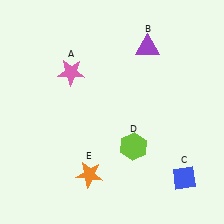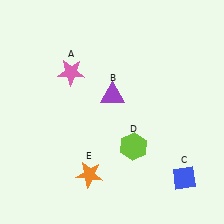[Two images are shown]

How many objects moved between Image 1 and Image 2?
1 object moved between the two images.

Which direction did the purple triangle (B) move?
The purple triangle (B) moved down.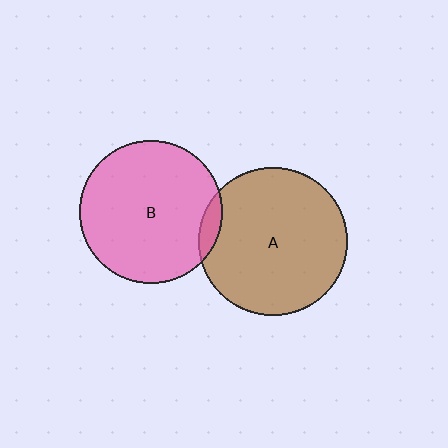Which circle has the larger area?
Circle A (brown).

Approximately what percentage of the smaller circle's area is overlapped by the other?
Approximately 5%.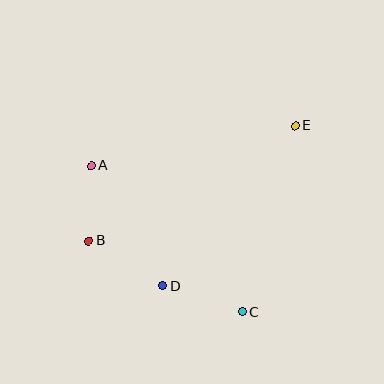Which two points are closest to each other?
Points A and B are closest to each other.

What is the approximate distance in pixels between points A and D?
The distance between A and D is approximately 140 pixels.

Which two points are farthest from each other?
Points B and E are farthest from each other.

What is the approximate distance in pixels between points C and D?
The distance between C and D is approximately 82 pixels.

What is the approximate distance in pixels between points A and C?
The distance between A and C is approximately 210 pixels.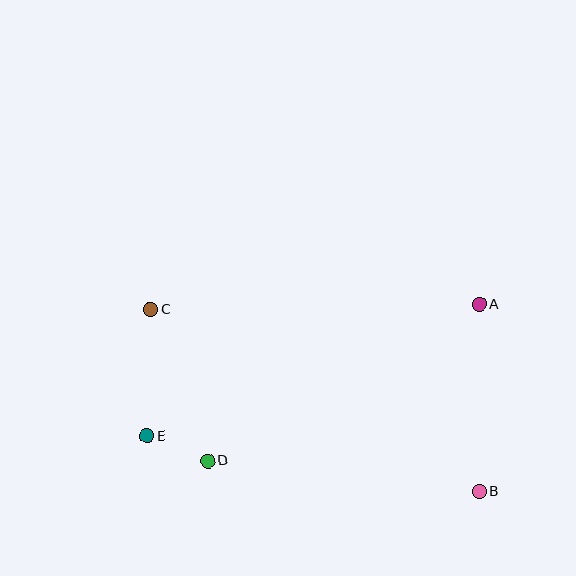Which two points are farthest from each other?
Points B and C are farthest from each other.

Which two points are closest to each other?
Points D and E are closest to each other.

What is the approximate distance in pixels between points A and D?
The distance between A and D is approximately 313 pixels.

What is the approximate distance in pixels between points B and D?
The distance between B and D is approximately 274 pixels.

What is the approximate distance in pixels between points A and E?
The distance between A and E is approximately 357 pixels.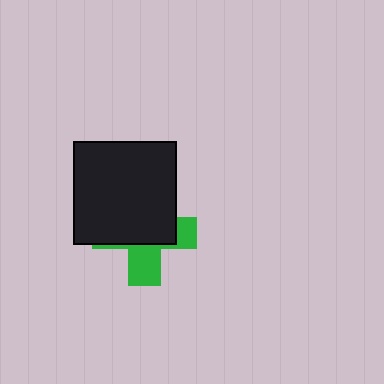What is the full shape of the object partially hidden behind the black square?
The partially hidden object is a green cross.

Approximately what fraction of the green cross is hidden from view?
Roughly 62% of the green cross is hidden behind the black square.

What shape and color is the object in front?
The object in front is a black square.